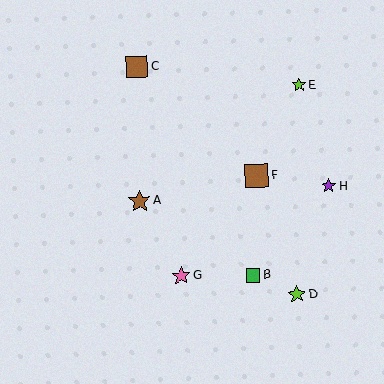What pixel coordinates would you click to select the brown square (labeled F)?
Click at (257, 176) to select the brown square F.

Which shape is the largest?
The brown square (labeled F) is the largest.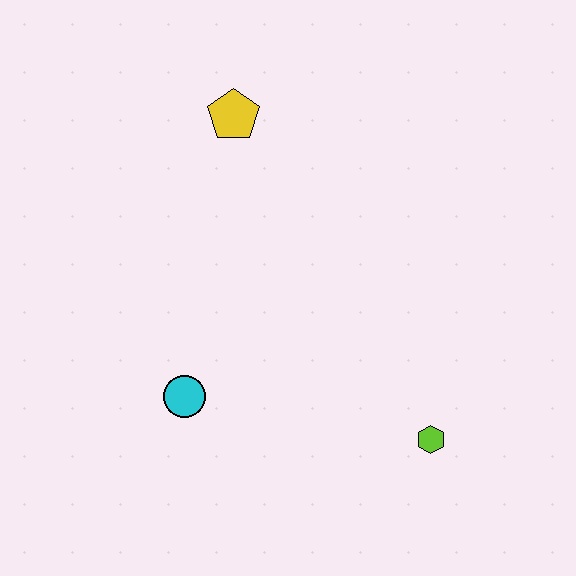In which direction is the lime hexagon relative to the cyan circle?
The lime hexagon is to the right of the cyan circle.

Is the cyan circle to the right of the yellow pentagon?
No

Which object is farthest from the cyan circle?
The yellow pentagon is farthest from the cyan circle.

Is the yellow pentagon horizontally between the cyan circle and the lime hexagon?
Yes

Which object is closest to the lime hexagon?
The cyan circle is closest to the lime hexagon.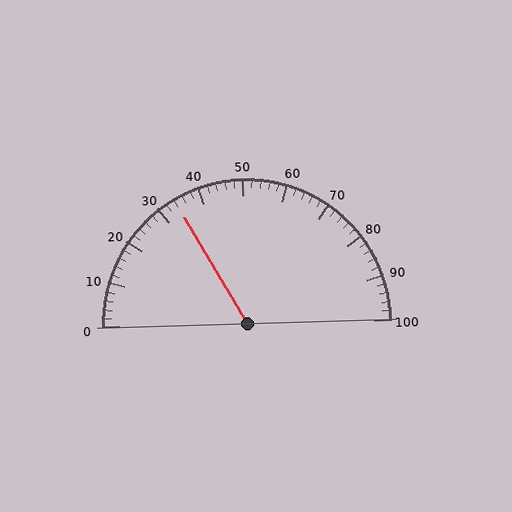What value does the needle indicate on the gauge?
The needle indicates approximately 34.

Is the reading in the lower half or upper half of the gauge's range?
The reading is in the lower half of the range (0 to 100).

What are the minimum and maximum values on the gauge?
The gauge ranges from 0 to 100.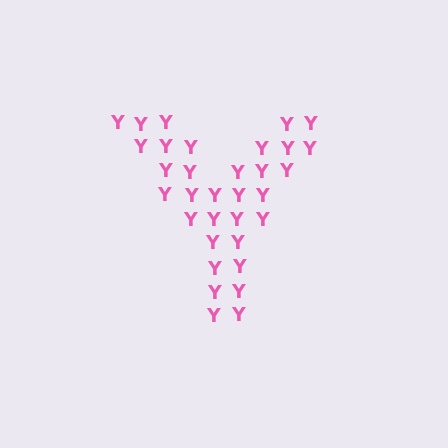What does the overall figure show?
The overall figure shows the letter Y.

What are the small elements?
The small elements are letter Y's.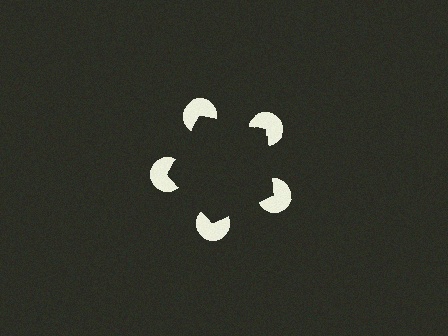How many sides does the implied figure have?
5 sides.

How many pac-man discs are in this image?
There are 5 — one at each vertex of the illusory pentagon.